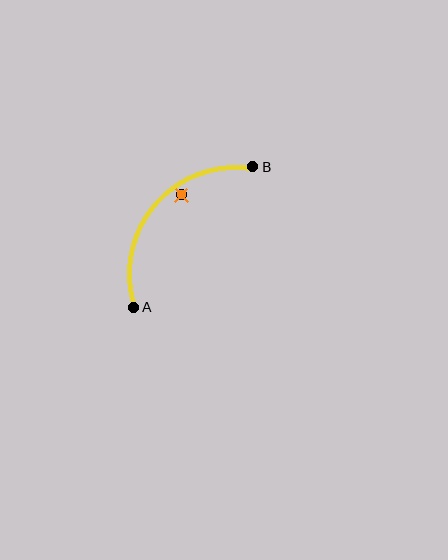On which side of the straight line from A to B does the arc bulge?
The arc bulges above and to the left of the straight line connecting A and B.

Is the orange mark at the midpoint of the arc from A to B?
No — the orange mark does not lie on the arc at all. It sits slightly inside the curve.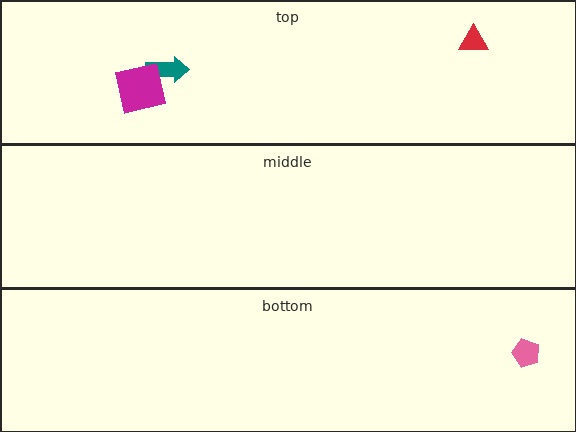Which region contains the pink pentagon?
The bottom region.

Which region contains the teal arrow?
The top region.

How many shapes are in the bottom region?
1.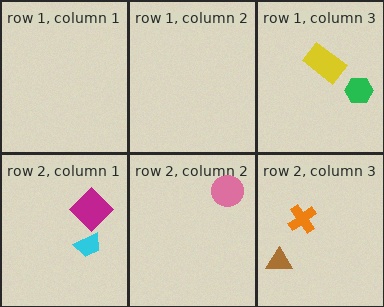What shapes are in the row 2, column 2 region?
The pink circle.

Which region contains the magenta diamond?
The row 2, column 1 region.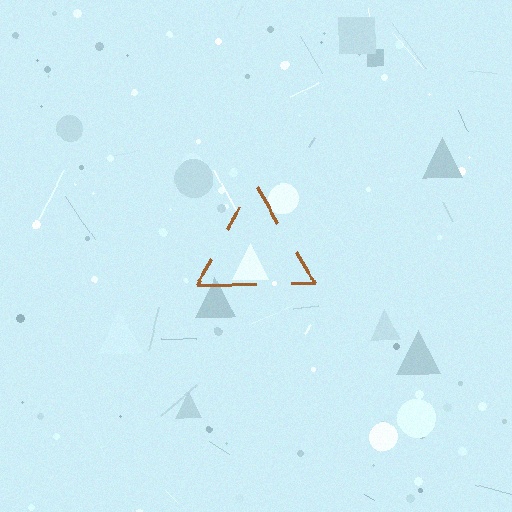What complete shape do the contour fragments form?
The contour fragments form a triangle.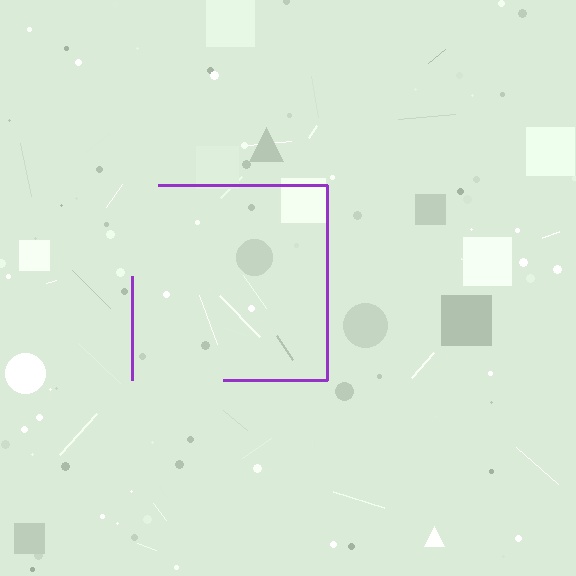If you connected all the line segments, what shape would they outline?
They would outline a square.